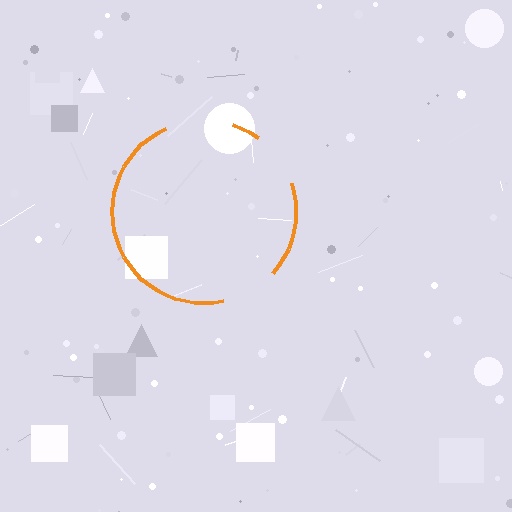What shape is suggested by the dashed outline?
The dashed outline suggests a circle.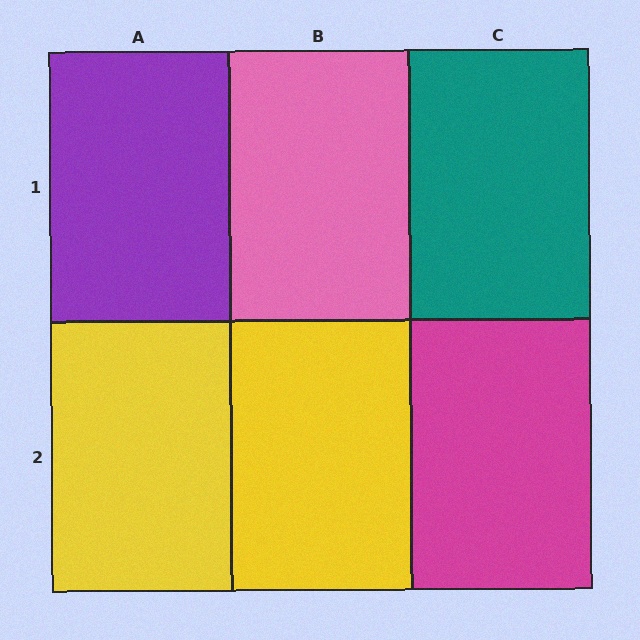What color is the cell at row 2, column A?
Yellow.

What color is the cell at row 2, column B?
Yellow.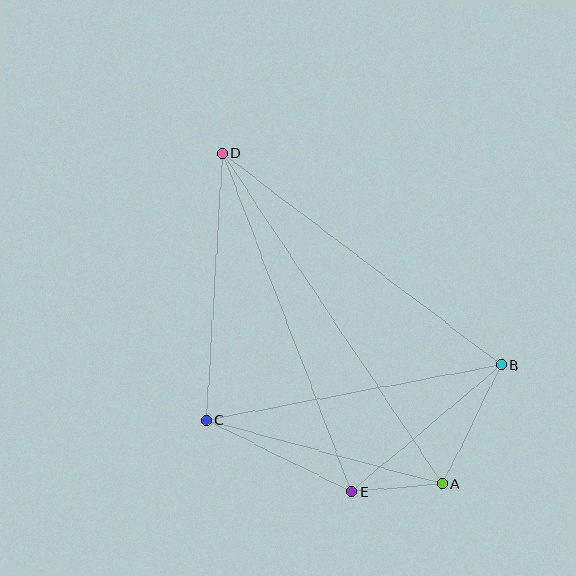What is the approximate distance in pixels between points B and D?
The distance between B and D is approximately 350 pixels.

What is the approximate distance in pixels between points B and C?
The distance between B and C is approximately 300 pixels.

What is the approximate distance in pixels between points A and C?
The distance between A and C is approximately 244 pixels.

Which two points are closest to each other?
Points A and E are closest to each other.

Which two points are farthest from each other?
Points A and D are farthest from each other.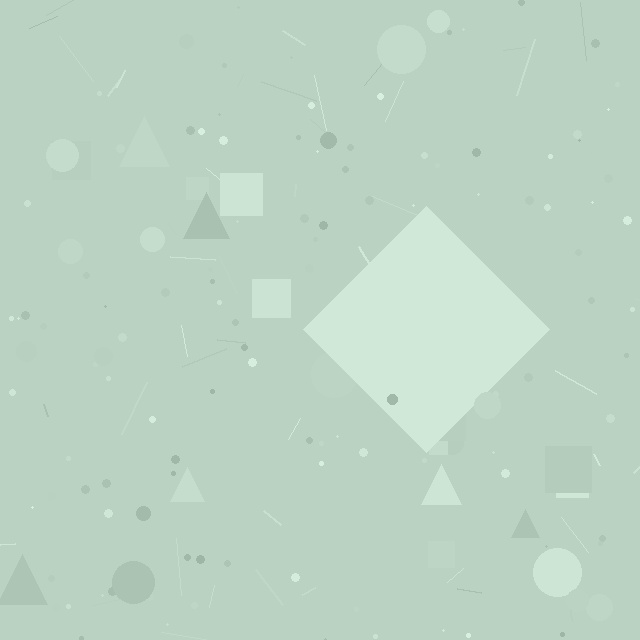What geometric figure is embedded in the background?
A diamond is embedded in the background.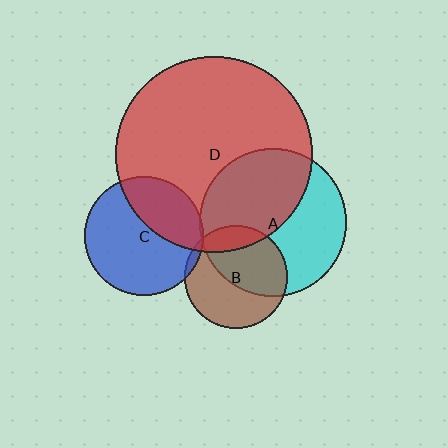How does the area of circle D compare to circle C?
Approximately 2.7 times.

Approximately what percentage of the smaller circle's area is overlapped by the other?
Approximately 50%.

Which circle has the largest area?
Circle D (red).